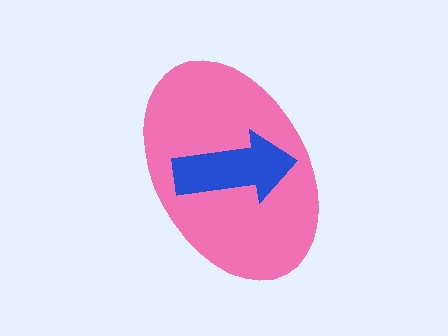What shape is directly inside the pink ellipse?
The blue arrow.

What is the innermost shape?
The blue arrow.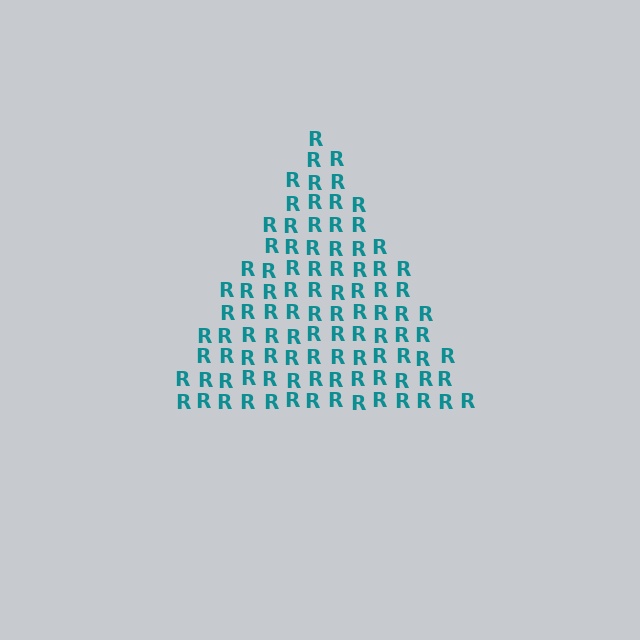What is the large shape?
The large shape is a triangle.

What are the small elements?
The small elements are letter R's.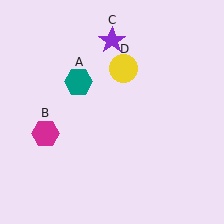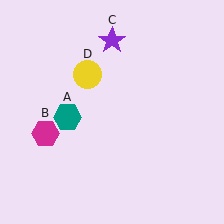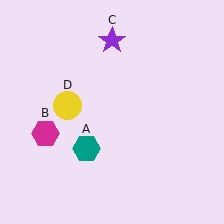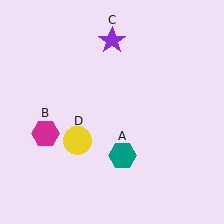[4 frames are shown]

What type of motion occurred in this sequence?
The teal hexagon (object A), yellow circle (object D) rotated counterclockwise around the center of the scene.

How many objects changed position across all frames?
2 objects changed position: teal hexagon (object A), yellow circle (object D).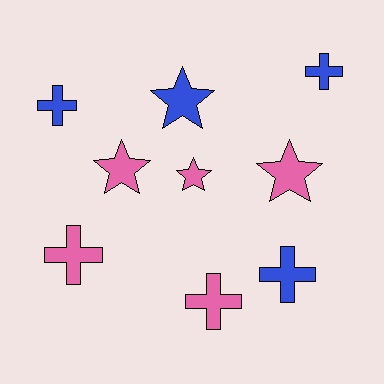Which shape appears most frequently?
Cross, with 5 objects.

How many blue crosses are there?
There are 3 blue crosses.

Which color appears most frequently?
Pink, with 5 objects.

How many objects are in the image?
There are 9 objects.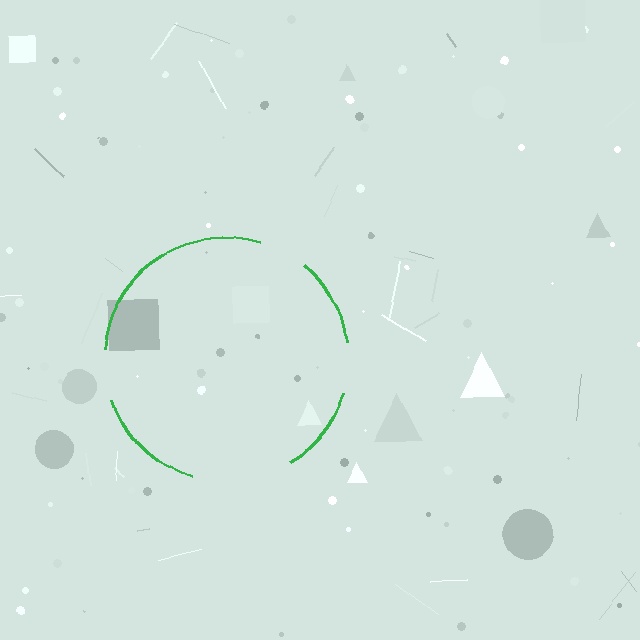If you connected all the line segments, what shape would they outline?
They would outline a circle.